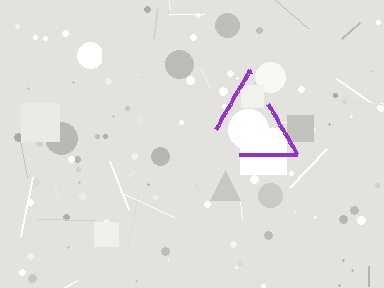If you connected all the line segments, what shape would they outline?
They would outline a triangle.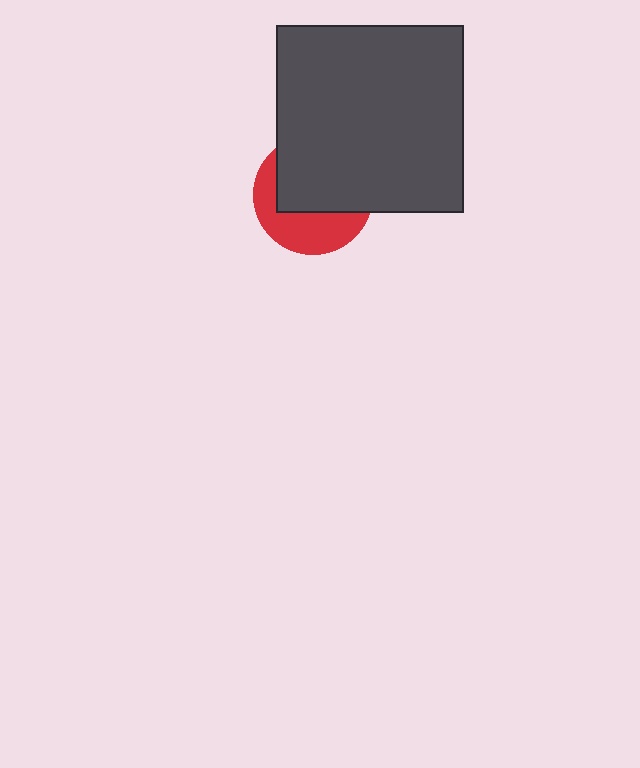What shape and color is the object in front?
The object in front is a dark gray square.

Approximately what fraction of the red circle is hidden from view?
Roughly 59% of the red circle is hidden behind the dark gray square.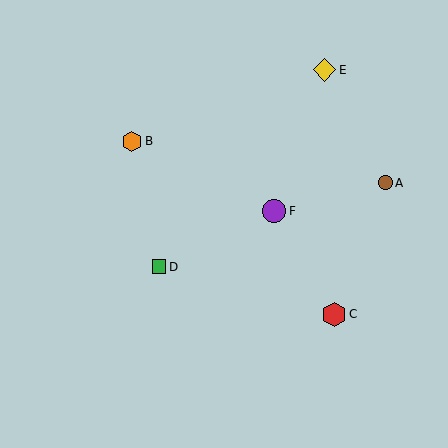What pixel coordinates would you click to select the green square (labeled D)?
Click at (159, 267) to select the green square D.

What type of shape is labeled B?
Shape B is an orange hexagon.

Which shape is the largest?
The red hexagon (labeled C) is the largest.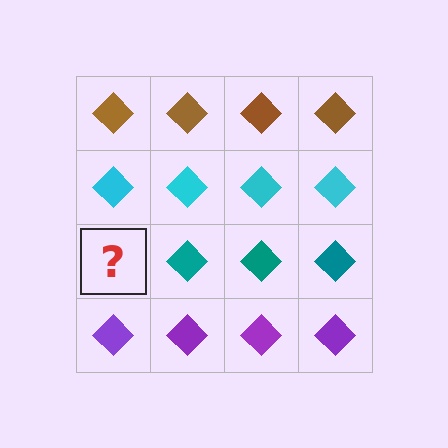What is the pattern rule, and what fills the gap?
The rule is that each row has a consistent color. The gap should be filled with a teal diamond.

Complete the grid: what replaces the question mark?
The question mark should be replaced with a teal diamond.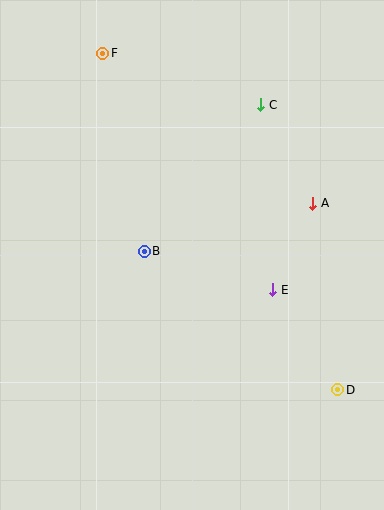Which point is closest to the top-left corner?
Point F is closest to the top-left corner.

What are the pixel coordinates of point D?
Point D is at (338, 390).